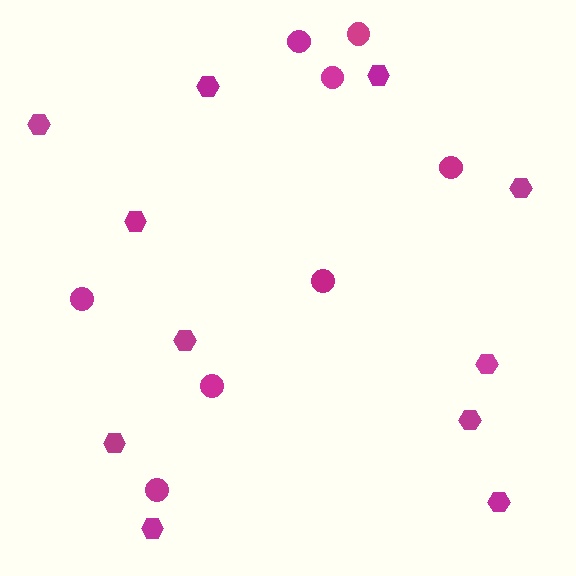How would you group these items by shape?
There are 2 groups: one group of circles (8) and one group of hexagons (11).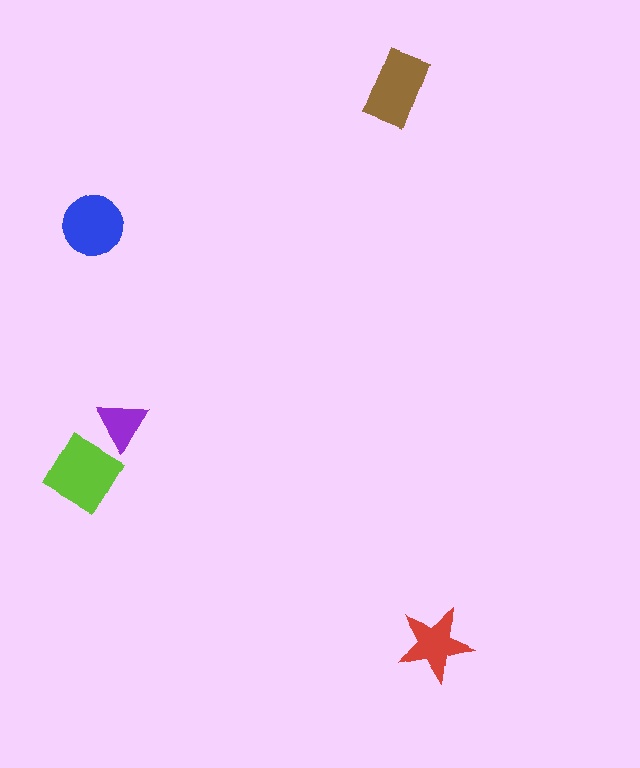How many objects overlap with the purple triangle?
1 object overlaps with the purple triangle.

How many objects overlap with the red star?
0 objects overlap with the red star.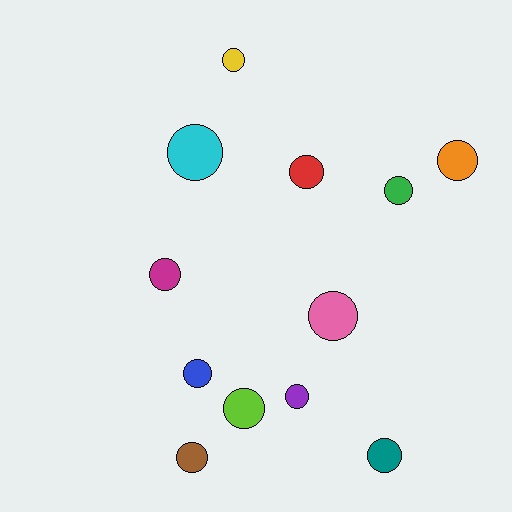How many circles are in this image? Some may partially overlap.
There are 12 circles.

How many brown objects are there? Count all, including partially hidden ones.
There is 1 brown object.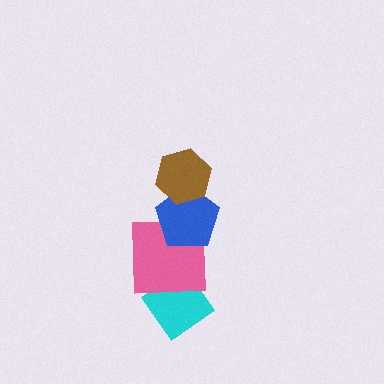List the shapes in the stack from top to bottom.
From top to bottom: the brown hexagon, the blue pentagon, the pink square, the cyan diamond.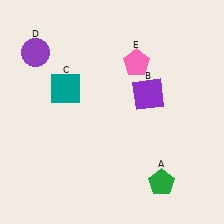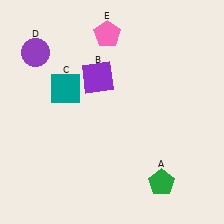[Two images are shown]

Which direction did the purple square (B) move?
The purple square (B) moved left.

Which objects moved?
The objects that moved are: the purple square (B), the pink pentagon (E).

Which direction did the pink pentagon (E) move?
The pink pentagon (E) moved left.